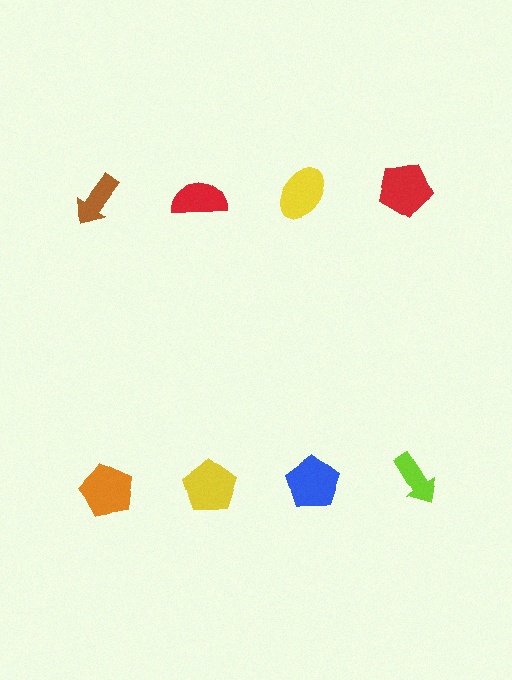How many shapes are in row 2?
4 shapes.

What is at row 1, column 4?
A red pentagon.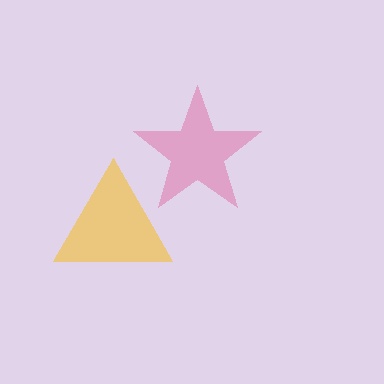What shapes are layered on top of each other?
The layered shapes are: a yellow triangle, a pink star.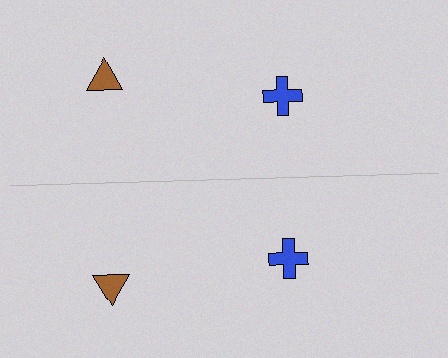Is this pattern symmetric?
Yes, this pattern has bilateral (reflection) symmetry.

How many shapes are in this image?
There are 4 shapes in this image.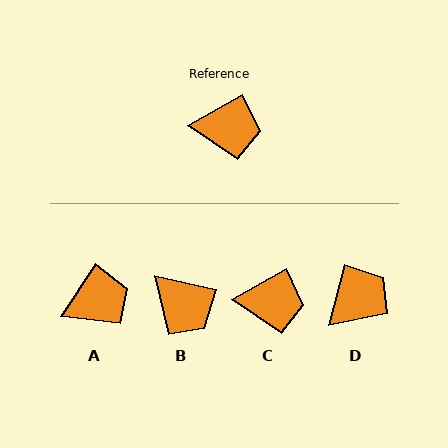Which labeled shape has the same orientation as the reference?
C.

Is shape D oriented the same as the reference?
No, it is off by about 46 degrees.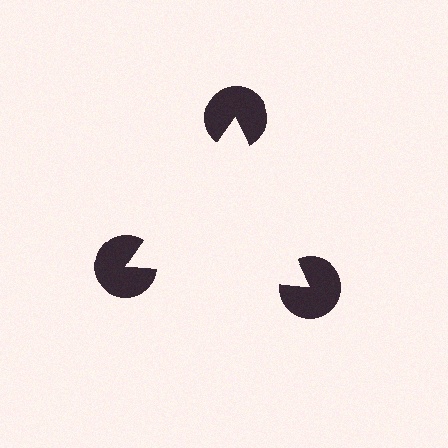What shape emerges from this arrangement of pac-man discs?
An illusory triangle — its edges are inferred from the aligned wedge cuts in the pac-man discs, not physically drawn.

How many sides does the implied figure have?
3 sides.